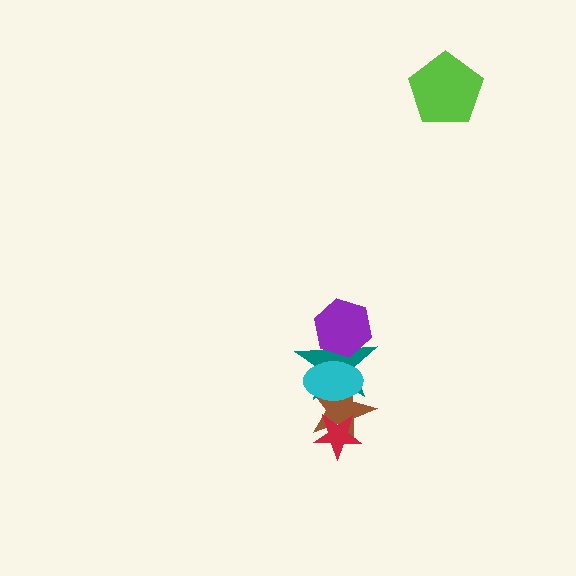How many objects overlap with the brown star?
3 objects overlap with the brown star.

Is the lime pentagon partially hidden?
No, no other shape covers it.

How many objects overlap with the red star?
1 object overlaps with the red star.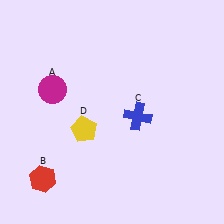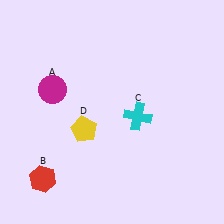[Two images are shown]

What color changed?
The cross (C) changed from blue in Image 1 to cyan in Image 2.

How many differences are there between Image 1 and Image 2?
There is 1 difference between the two images.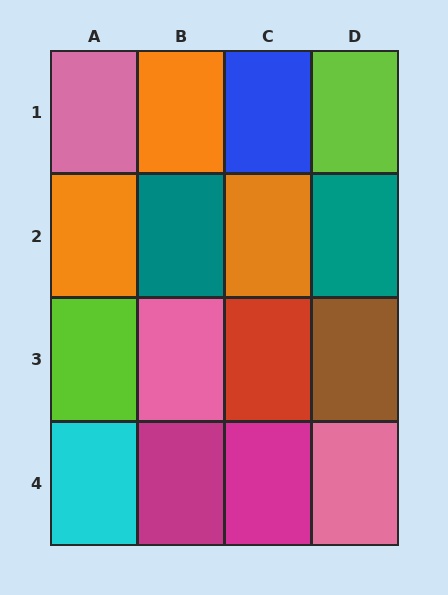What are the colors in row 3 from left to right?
Lime, pink, red, brown.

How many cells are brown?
1 cell is brown.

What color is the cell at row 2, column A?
Orange.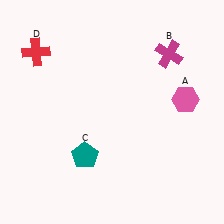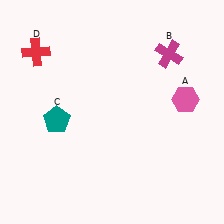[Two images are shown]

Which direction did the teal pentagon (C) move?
The teal pentagon (C) moved up.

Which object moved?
The teal pentagon (C) moved up.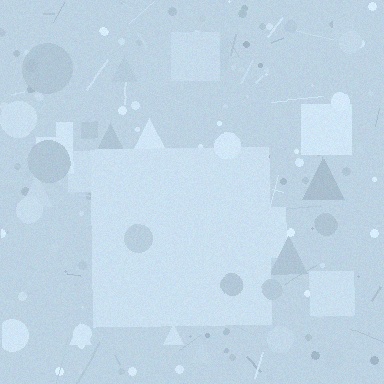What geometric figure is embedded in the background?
A square is embedded in the background.